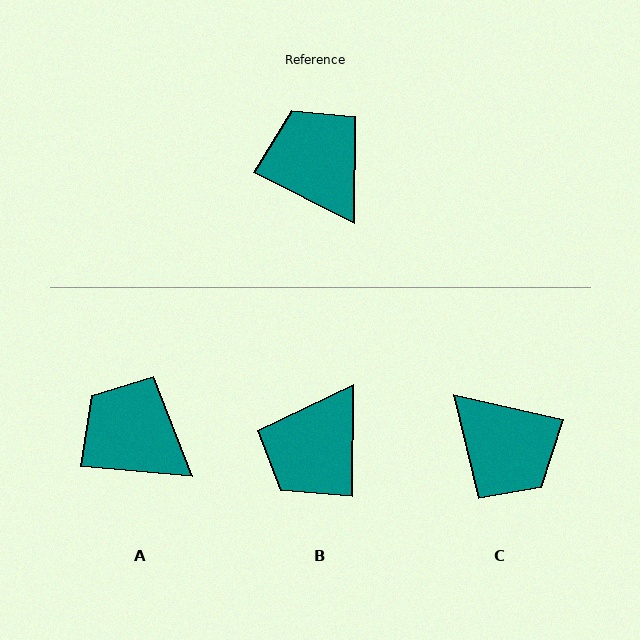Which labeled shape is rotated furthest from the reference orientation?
C, about 166 degrees away.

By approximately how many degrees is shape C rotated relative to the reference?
Approximately 166 degrees clockwise.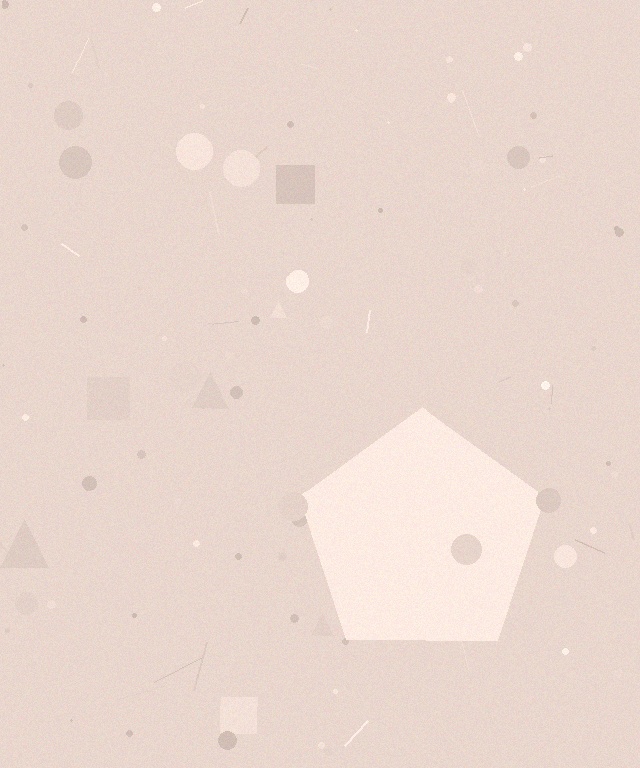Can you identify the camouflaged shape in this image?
The camouflaged shape is a pentagon.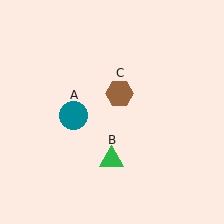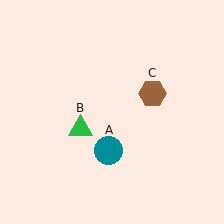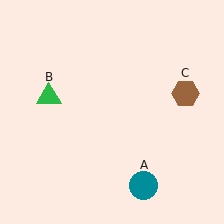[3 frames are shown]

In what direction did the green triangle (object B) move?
The green triangle (object B) moved up and to the left.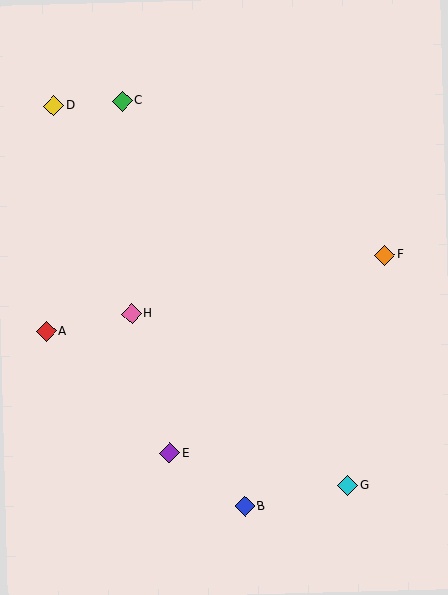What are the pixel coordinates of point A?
Point A is at (46, 331).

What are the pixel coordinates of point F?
Point F is at (385, 255).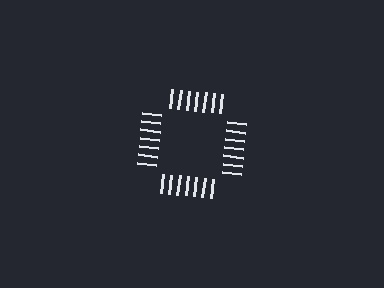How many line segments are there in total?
28 — 7 along each of the 4 edges.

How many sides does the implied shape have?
4 sides — the line-ends trace a square.